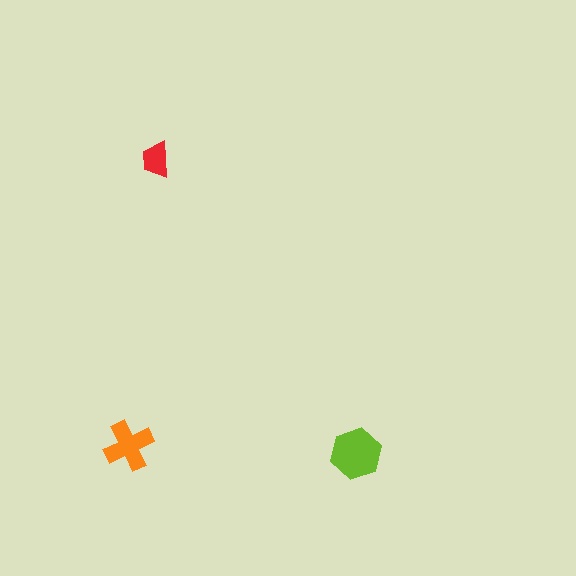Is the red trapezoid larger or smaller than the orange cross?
Smaller.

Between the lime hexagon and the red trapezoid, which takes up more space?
The lime hexagon.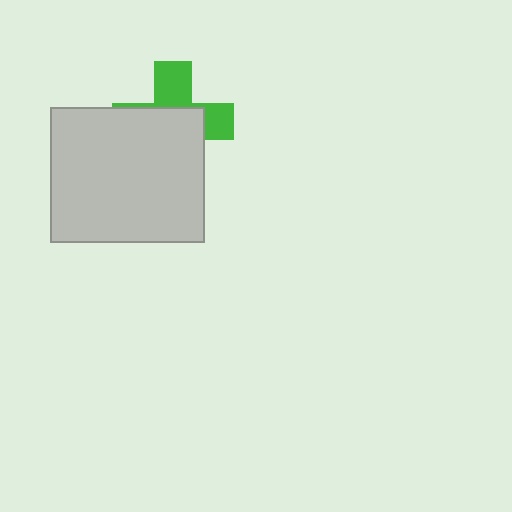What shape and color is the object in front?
The object in front is a light gray rectangle.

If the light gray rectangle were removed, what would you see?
You would see the complete green cross.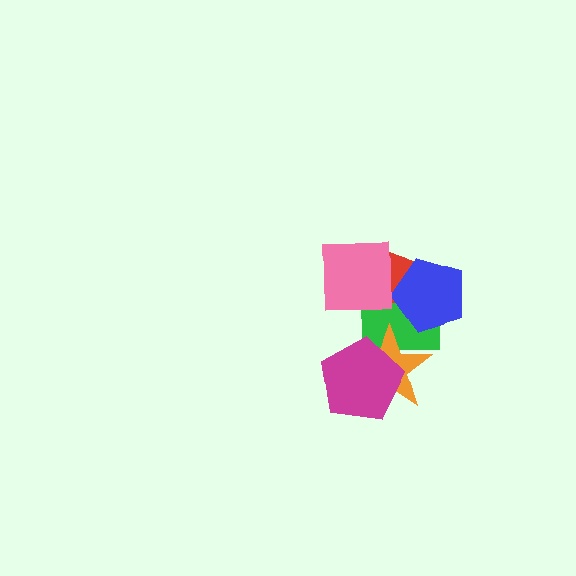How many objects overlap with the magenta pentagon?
2 objects overlap with the magenta pentagon.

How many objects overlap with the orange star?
2 objects overlap with the orange star.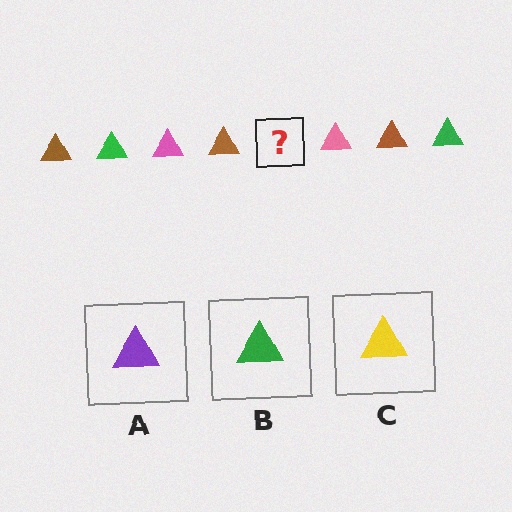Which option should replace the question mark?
Option B.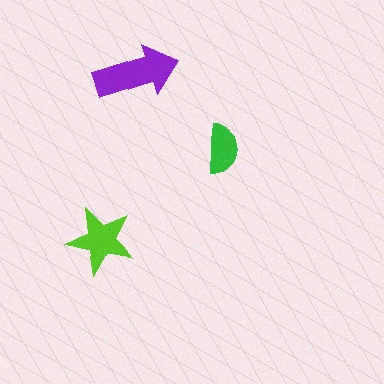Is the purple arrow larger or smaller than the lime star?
Larger.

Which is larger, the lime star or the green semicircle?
The lime star.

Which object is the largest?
The purple arrow.